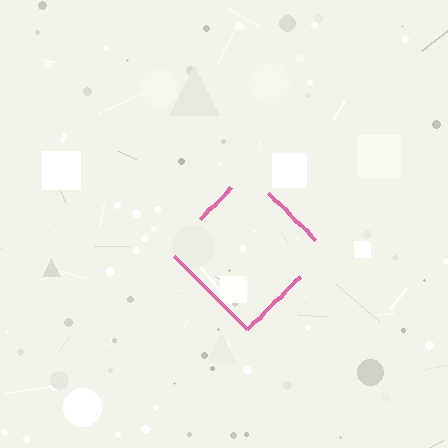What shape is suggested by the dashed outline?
The dashed outline suggests a diamond.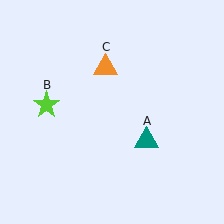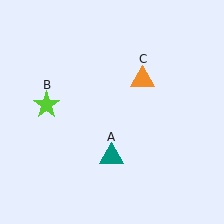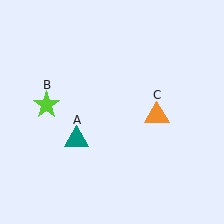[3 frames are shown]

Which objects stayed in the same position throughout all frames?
Lime star (object B) remained stationary.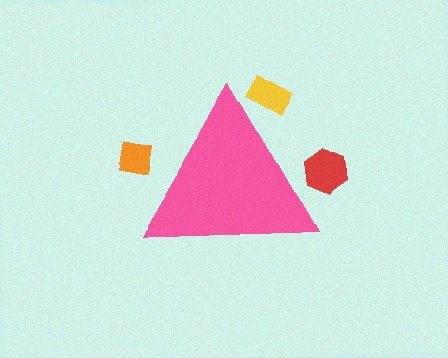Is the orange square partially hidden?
Yes, the orange square is partially hidden behind the pink triangle.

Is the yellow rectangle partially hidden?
Yes, the yellow rectangle is partially hidden behind the pink triangle.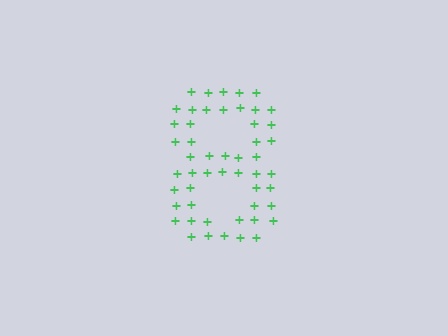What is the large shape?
The large shape is the digit 8.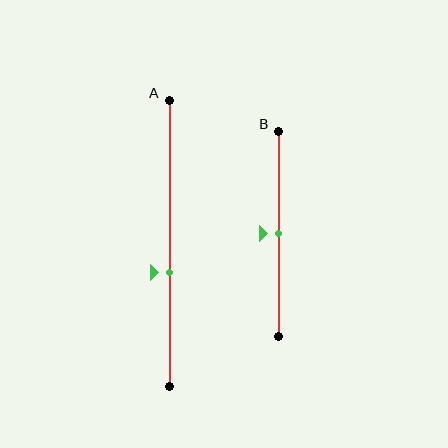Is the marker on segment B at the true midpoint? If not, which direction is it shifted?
Yes, the marker on segment B is at the true midpoint.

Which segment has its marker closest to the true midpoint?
Segment B has its marker closest to the true midpoint.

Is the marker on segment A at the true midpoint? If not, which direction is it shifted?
No, the marker on segment A is shifted downward by about 10% of the segment length.